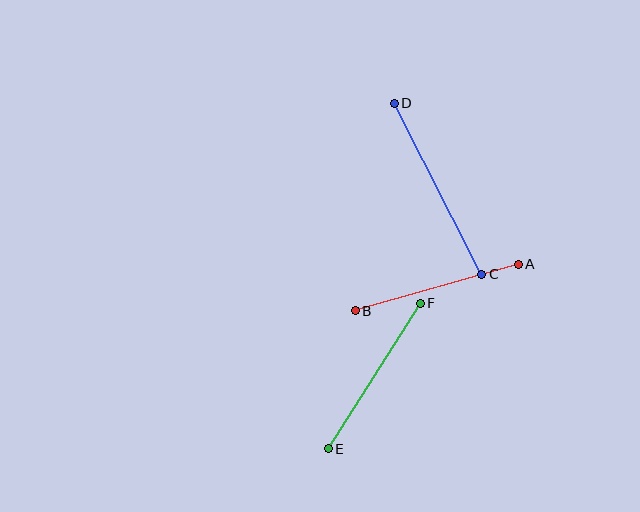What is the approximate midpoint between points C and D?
The midpoint is at approximately (438, 189) pixels.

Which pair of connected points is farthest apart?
Points C and D are farthest apart.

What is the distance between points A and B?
The distance is approximately 170 pixels.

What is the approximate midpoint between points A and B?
The midpoint is at approximately (437, 287) pixels.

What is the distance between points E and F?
The distance is approximately 172 pixels.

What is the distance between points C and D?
The distance is approximately 193 pixels.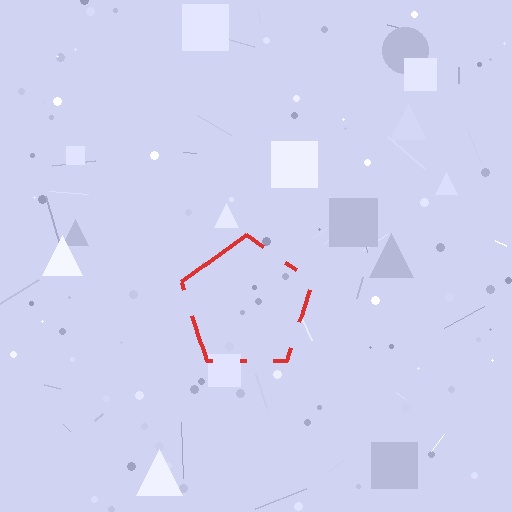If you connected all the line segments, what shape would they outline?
They would outline a pentagon.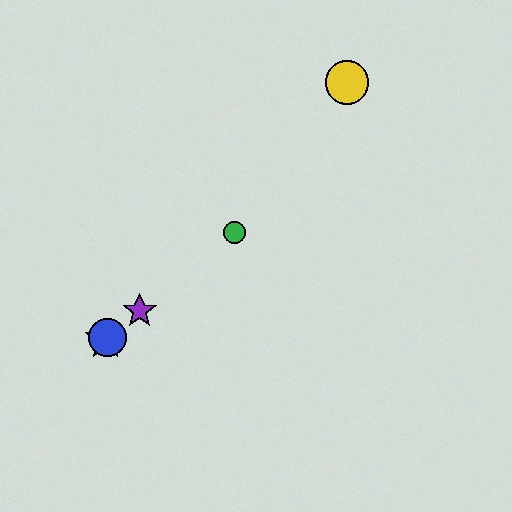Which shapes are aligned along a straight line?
The red star, the blue circle, the green circle, the purple star are aligned along a straight line.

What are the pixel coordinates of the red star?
The red star is at (106, 339).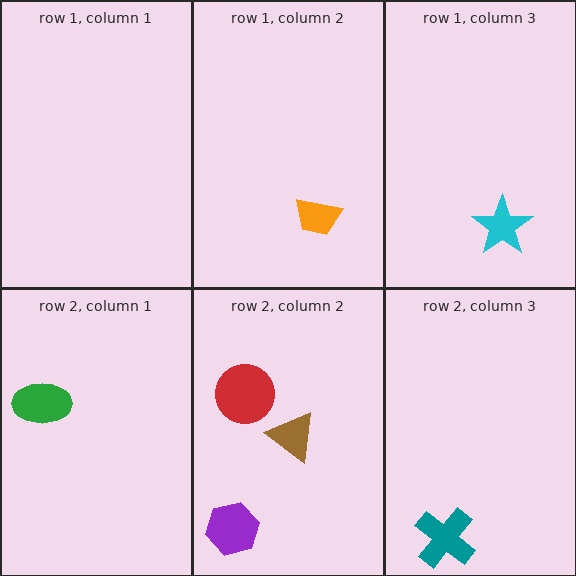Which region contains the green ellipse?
The row 2, column 1 region.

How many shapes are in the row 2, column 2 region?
3.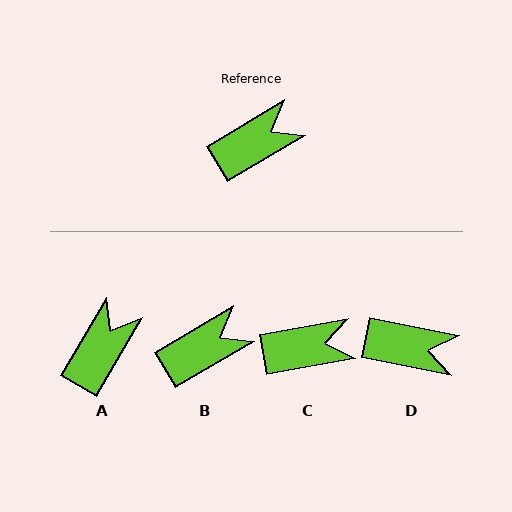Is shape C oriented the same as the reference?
No, it is off by about 20 degrees.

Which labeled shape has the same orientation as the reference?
B.